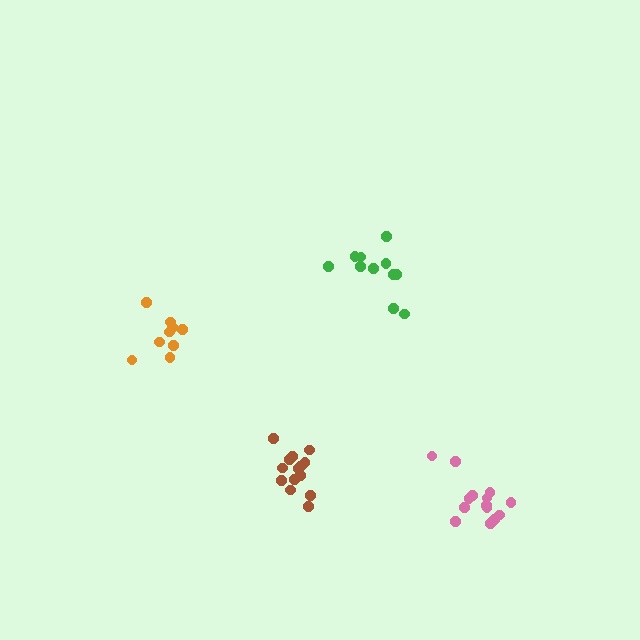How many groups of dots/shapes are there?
There are 4 groups.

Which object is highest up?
The green cluster is topmost.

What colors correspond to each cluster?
The clusters are colored: pink, green, orange, brown.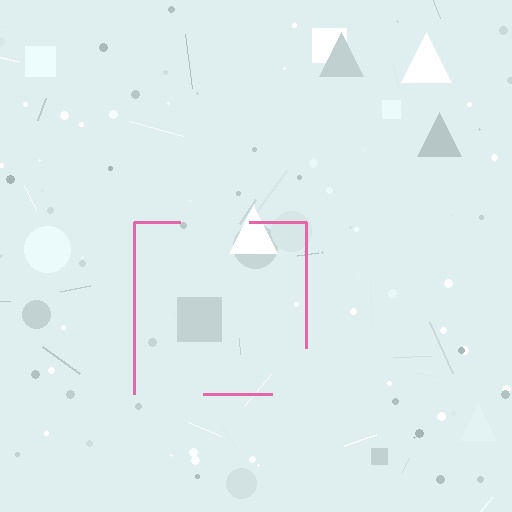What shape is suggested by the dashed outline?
The dashed outline suggests a square.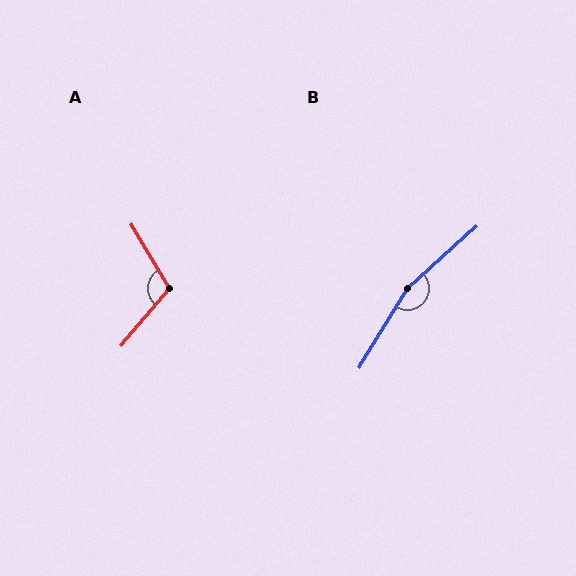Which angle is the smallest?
A, at approximately 110 degrees.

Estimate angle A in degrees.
Approximately 110 degrees.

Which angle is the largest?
B, at approximately 163 degrees.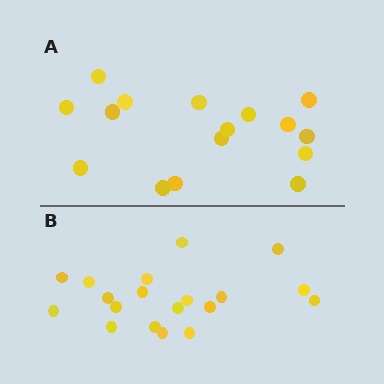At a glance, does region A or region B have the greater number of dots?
Region B (the bottom region) has more dots.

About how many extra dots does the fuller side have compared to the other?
Region B has just a few more — roughly 2 or 3 more dots than region A.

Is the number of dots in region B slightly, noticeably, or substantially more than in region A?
Region B has only slightly more — the two regions are fairly close. The ratio is roughly 1.2 to 1.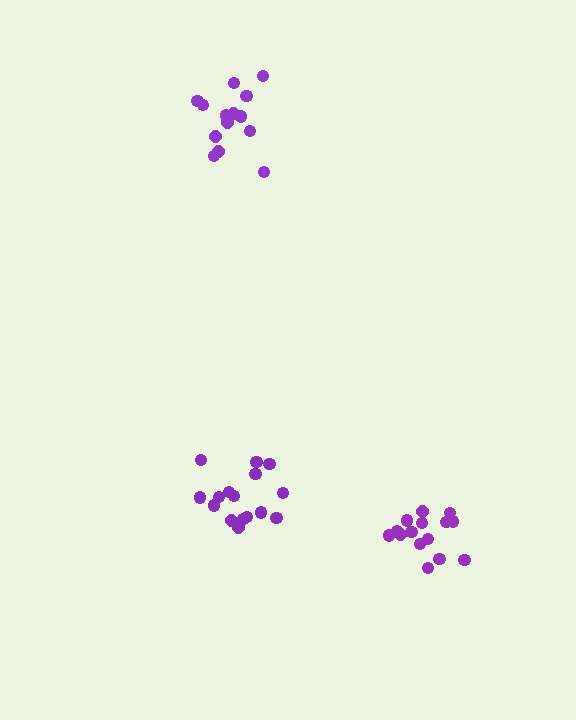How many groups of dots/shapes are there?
There are 3 groups.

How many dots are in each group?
Group 1: 16 dots, Group 2: 14 dots, Group 3: 15 dots (45 total).